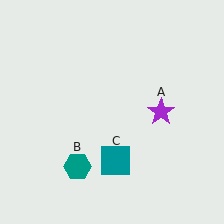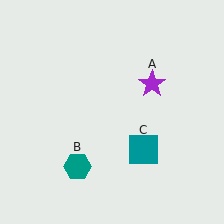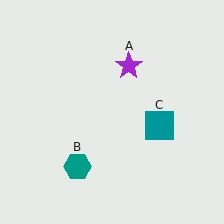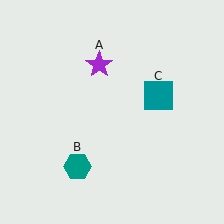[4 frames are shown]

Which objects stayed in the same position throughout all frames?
Teal hexagon (object B) remained stationary.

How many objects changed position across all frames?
2 objects changed position: purple star (object A), teal square (object C).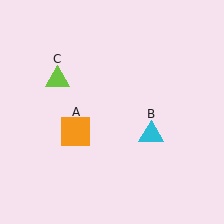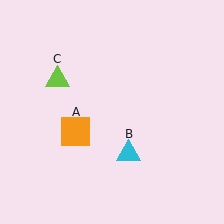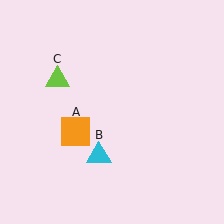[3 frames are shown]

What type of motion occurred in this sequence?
The cyan triangle (object B) rotated clockwise around the center of the scene.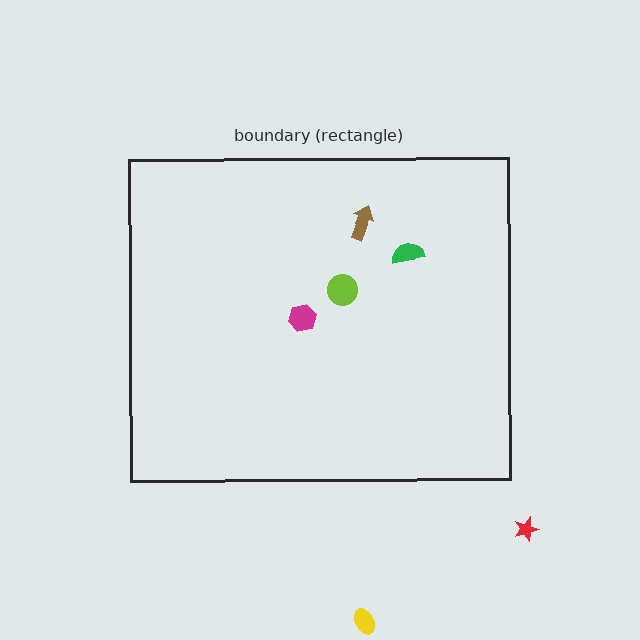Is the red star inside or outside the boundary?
Outside.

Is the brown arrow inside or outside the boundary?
Inside.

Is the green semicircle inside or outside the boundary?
Inside.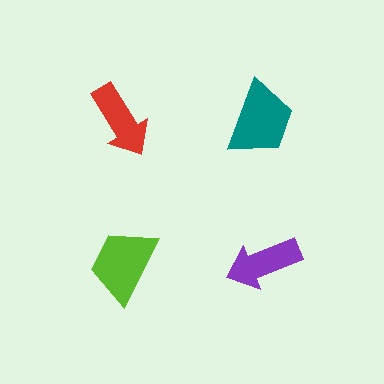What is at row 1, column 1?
A red arrow.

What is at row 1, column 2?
A teal trapezoid.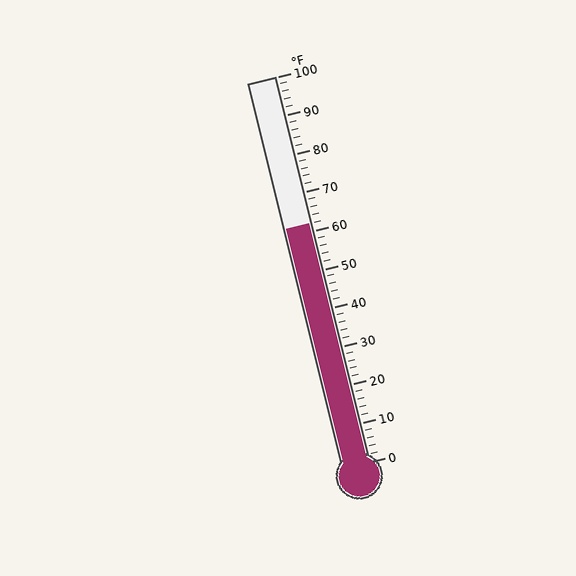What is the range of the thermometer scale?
The thermometer scale ranges from 0°F to 100°F.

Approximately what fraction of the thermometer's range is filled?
The thermometer is filled to approximately 60% of its range.